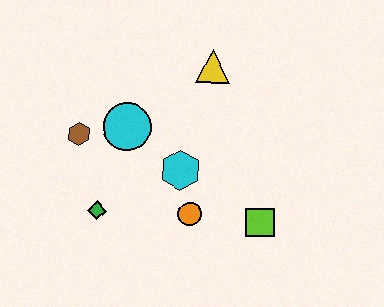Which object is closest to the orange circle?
The cyan hexagon is closest to the orange circle.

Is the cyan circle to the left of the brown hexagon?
No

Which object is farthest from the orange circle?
The yellow triangle is farthest from the orange circle.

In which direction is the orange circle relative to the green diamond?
The orange circle is to the right of the green diamond.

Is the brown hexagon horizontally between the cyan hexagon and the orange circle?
No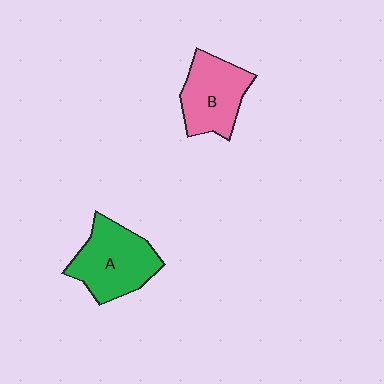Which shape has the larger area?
Shape A (green).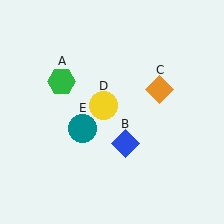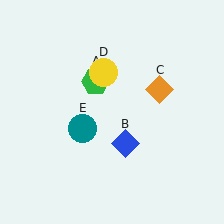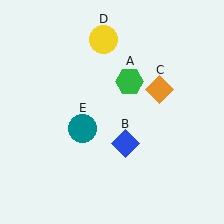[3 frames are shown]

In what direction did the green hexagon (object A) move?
The green hexagon (object A) moved right.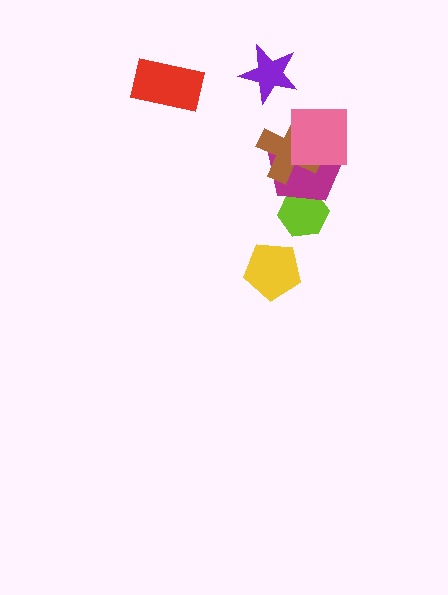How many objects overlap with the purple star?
0 objects overlap with the purple star.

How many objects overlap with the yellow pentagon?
0 objects overlap with the yellow pentagon.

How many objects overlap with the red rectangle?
0 objects overlap with the red rectangle.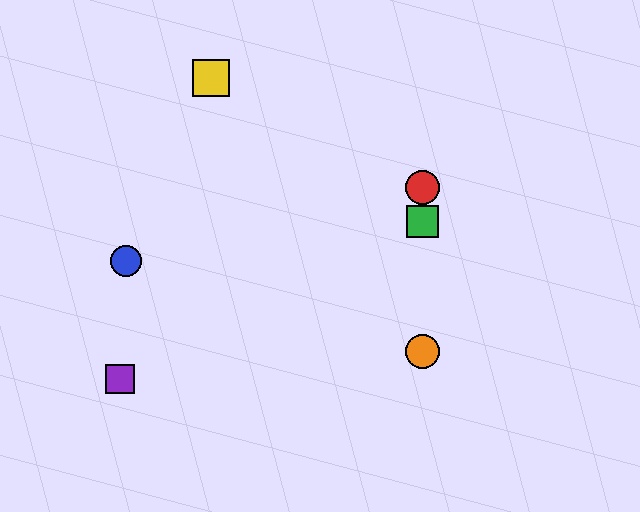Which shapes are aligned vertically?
The red circle, the green square, the orange circle are aligned vertically.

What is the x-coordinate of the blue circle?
The blue circle is at x≈126.